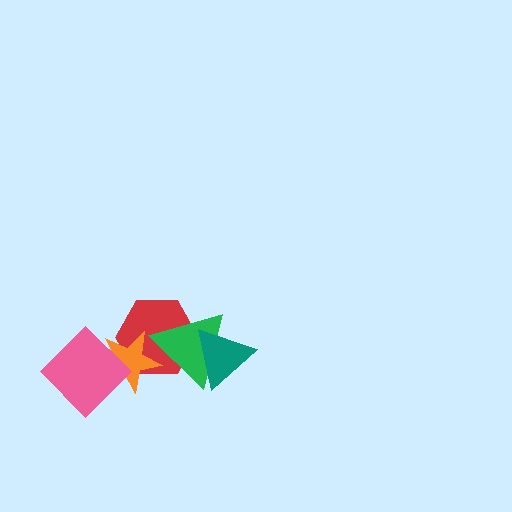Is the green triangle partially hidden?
Yes, it is partially covered by another shape.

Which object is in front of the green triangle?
The teal triangle is in front of the green triangle.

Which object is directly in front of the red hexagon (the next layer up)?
The orange star is directly in front of the red hexagon.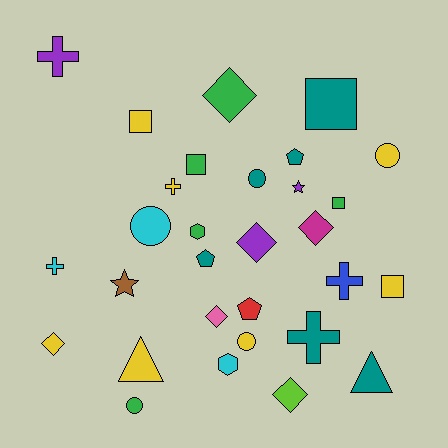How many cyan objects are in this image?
There are 3 cyan objects.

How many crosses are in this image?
There are 5 crosses.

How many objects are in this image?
There are 30 objects.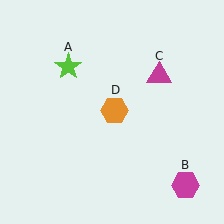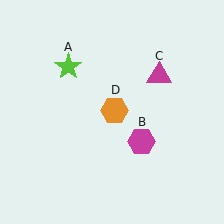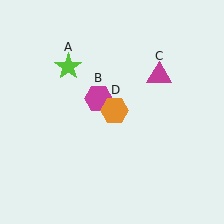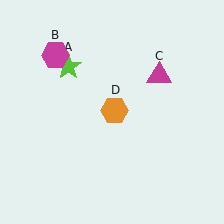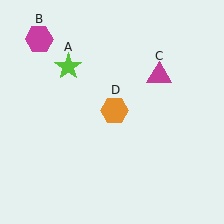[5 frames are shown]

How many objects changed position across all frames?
1 object changed position: magenta hexagon (object B).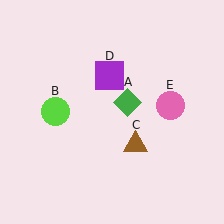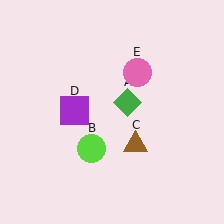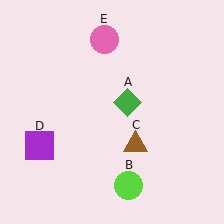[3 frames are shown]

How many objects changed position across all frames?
3 objects changed position: lime circle (object B), purple square (object D), pink circle (object E).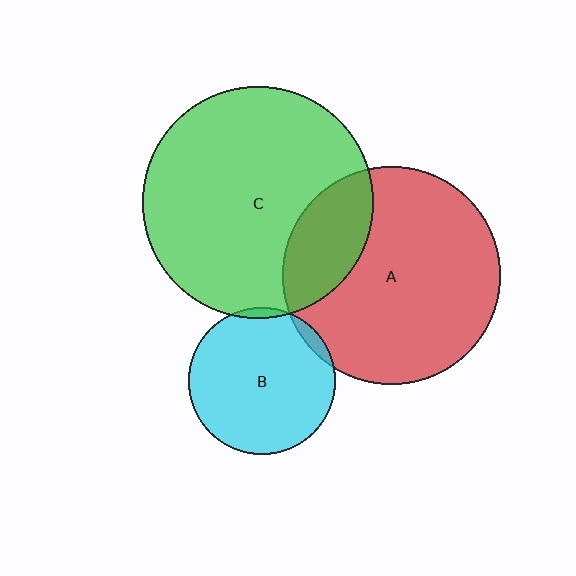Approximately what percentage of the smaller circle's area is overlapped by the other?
Approximately 5%.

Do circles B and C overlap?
Yes.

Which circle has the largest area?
Circle C (green).